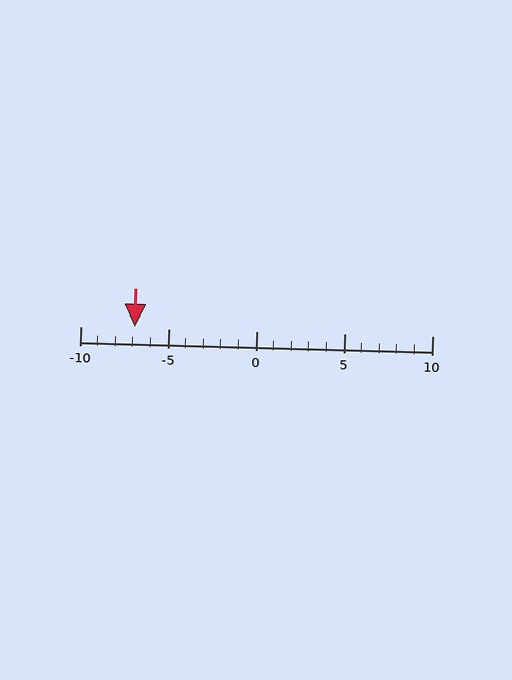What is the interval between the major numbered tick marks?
The major tick marks are spaced 5 units apart.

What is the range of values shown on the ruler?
The ruler shows values from -10 to 10.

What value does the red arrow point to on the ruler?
The red arrow points to approximately -7.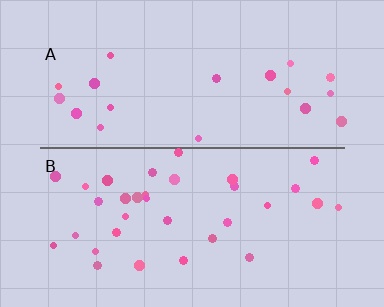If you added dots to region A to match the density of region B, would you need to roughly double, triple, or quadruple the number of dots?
Approximately double.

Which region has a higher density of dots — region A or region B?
B (the bottom).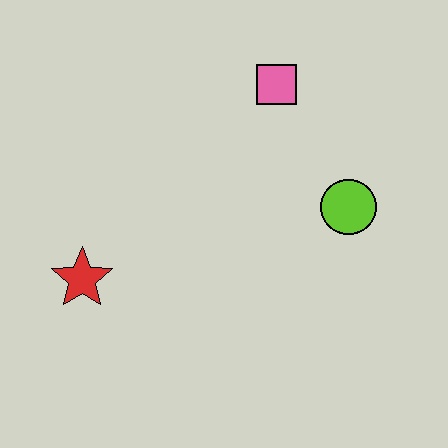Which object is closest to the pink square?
The lime circle is closest to the pink square.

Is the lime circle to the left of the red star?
No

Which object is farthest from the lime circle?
The red star is farthest from the lime circle.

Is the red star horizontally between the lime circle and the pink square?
No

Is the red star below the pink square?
Yes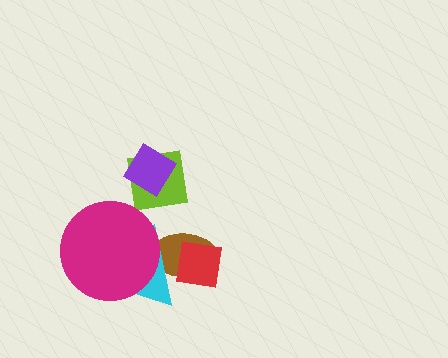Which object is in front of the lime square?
The purple diamond is in front of the lime square.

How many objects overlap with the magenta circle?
2 objects overlap with the magenta circle.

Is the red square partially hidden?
No, no other shape covers it.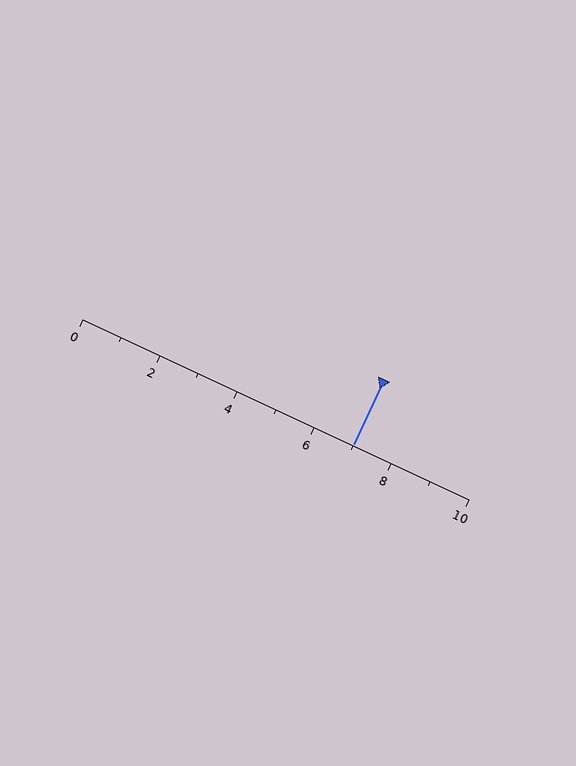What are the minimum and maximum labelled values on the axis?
The axis runs from 0 to 10.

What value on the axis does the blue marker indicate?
The marker indicates approximately 7.